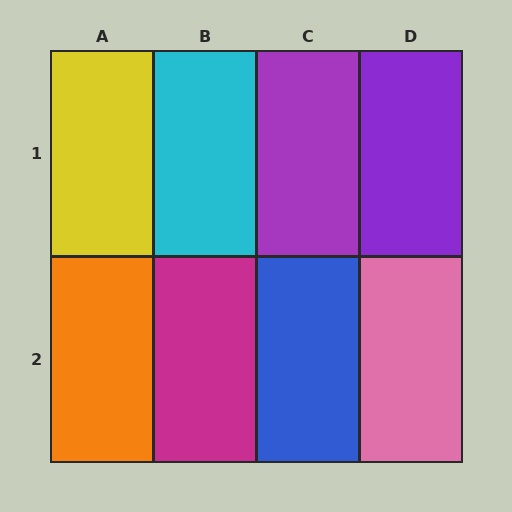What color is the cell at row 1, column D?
Purple.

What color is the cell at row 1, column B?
Cyan.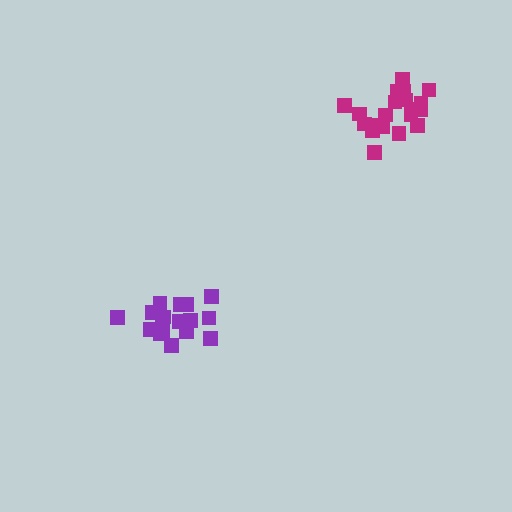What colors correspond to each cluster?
The clusters are colored: purple, magenta.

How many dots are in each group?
Group 1: 18 dots, Group 2: 19 dots (37 total).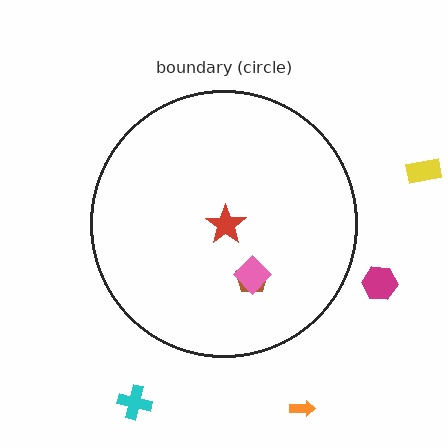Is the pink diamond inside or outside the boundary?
Inside.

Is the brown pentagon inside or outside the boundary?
Inside.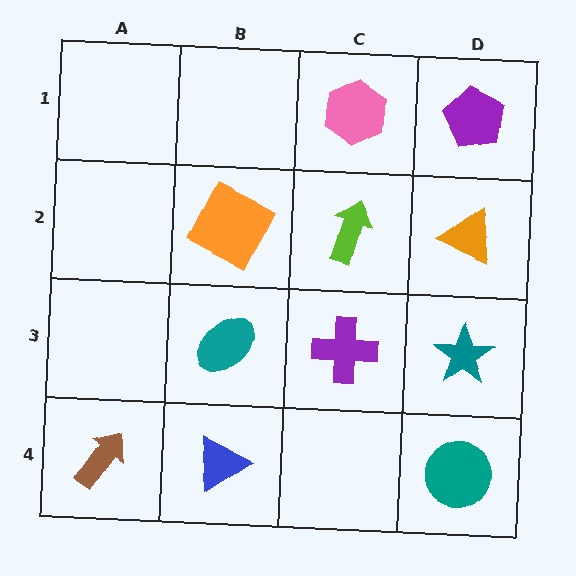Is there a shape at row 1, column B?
No, that cell is empty.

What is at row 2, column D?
An orange triangle.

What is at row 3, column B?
A teal ellipse.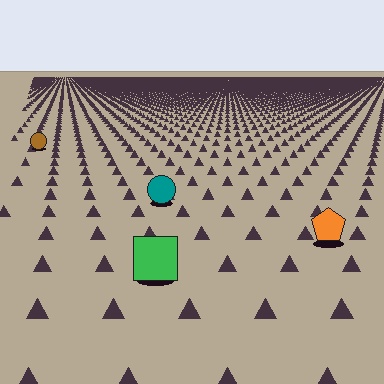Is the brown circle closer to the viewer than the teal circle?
No. The teal circle is closer — you can tell from the texture gradient: the ground texture is coarser near it.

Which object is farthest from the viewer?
The brown circle is farthest from the viewer. It appears smaller and the ground texture around it is denser.